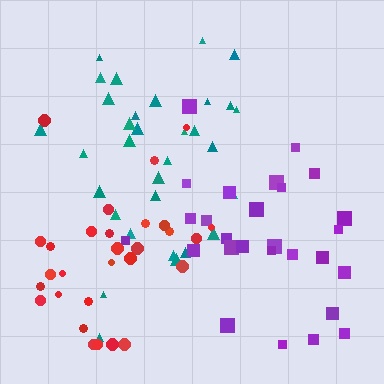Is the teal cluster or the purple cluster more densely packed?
Teal.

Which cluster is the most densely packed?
Red.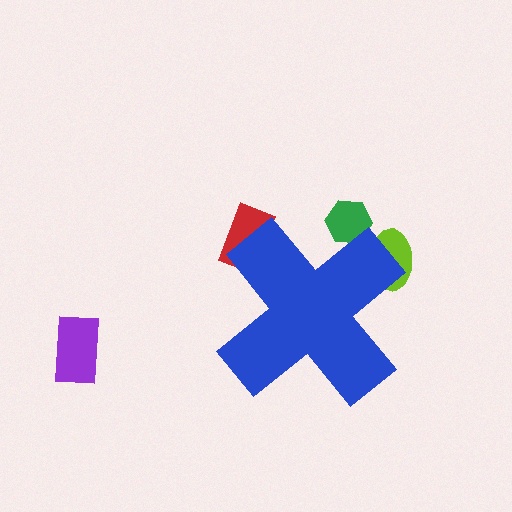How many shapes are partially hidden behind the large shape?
3 shapes are partially hidden.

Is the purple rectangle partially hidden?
No, the purple rectangle is fully visible.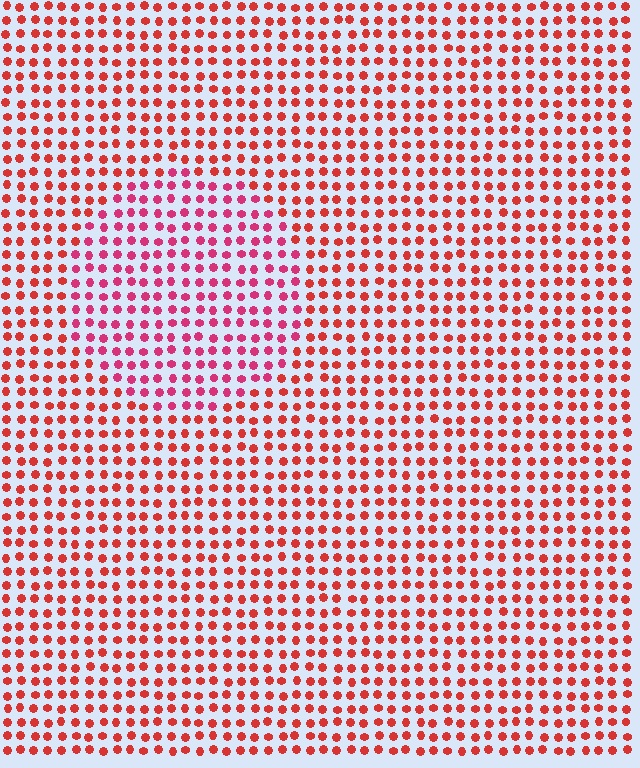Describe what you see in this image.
The image is filled with small red elements in a uniform arrangement. A circle-shaped region is visible where the elements are tinted to a slightly different hue, forming a subtle color boundary.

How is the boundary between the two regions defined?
The boundary is defined purely by a slight shift in hue (about 27 degrees). Spacing, size, and orientation are identical on both sides.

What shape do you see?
I see a circle.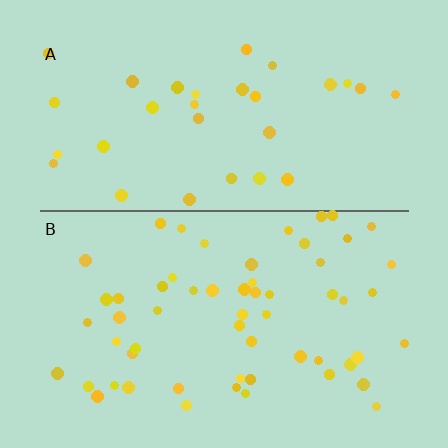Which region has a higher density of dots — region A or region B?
B (the bottom).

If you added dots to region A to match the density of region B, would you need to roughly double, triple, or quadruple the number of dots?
Approximately double.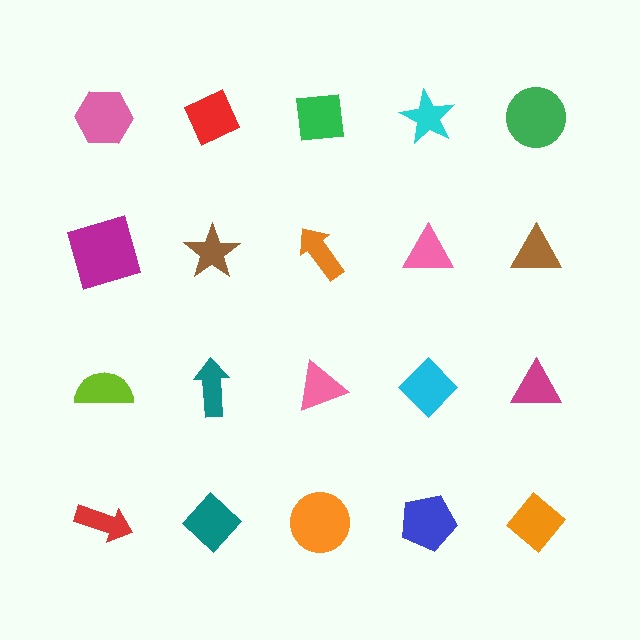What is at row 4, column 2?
A teal diamond.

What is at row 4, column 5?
An orange diamond.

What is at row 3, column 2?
A teal arrow.